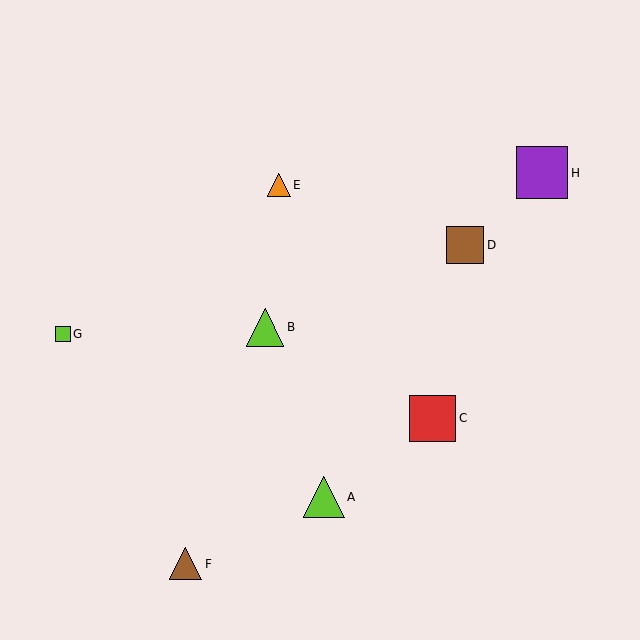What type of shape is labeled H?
Shape H is a purple square.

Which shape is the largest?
The purple square (labeled H) is the largest.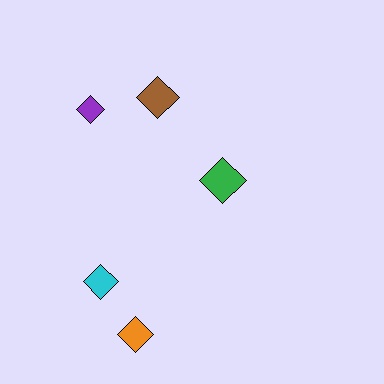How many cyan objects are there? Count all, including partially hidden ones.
There is 1 cyan object.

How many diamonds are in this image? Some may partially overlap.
There are 5 diamonds.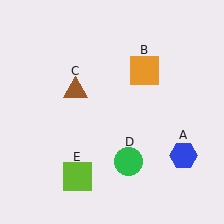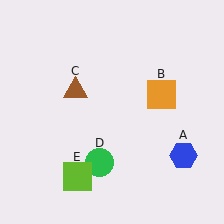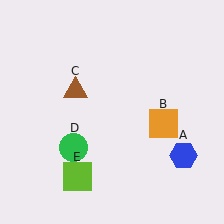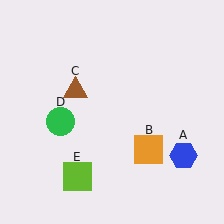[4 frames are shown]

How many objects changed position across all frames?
2 objects changed position: orange square (object B), green circle (object D).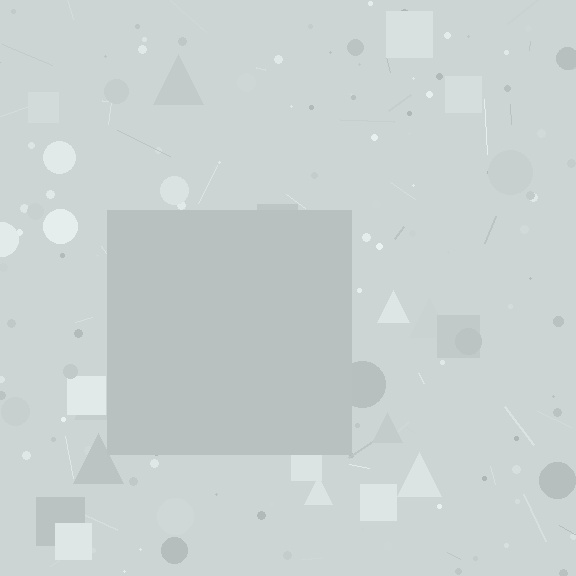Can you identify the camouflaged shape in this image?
The camouflaged shape is a square.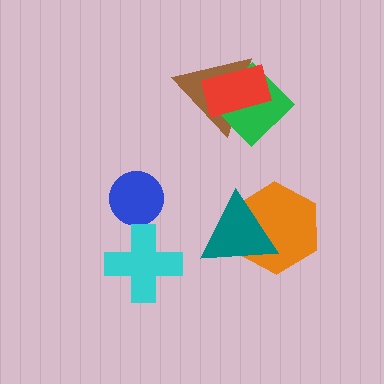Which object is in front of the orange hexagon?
The teal triangle is in front of the orange hexagon.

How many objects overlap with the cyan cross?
0 objects overlap with the cyan cross.